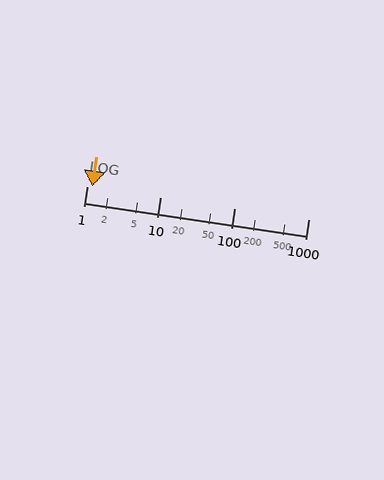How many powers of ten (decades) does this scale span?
The scale spans 3 decades, from 1 to 1000.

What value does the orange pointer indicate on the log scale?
The pointer indicates approximately 1.2.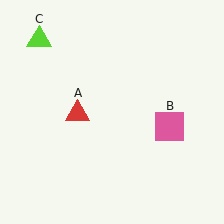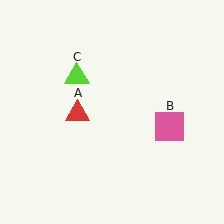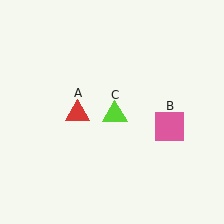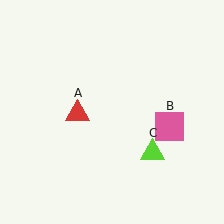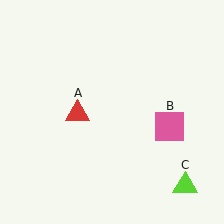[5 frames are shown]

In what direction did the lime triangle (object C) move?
The lime triangle (object C) moved down and to the right.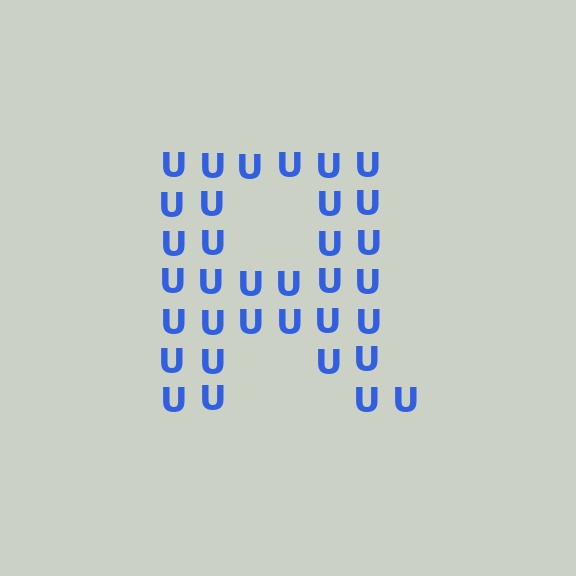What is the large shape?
The large shape is the letter R.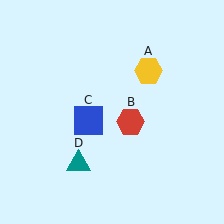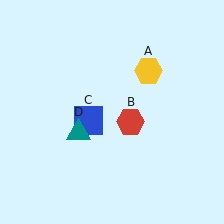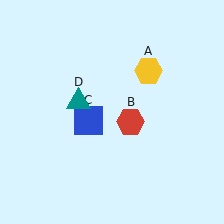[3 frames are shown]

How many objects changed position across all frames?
1 object changed position: teal triangle (object D).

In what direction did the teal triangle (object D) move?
The teal triangle (object D) moved up.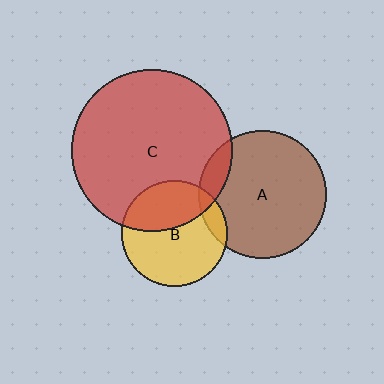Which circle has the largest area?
Circle C (red).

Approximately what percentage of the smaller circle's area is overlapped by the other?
Approximately 35%.